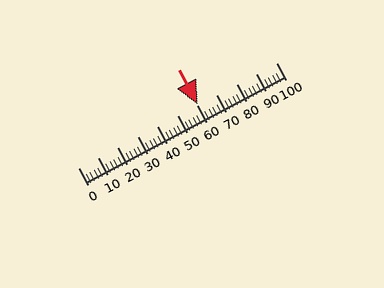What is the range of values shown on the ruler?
The ruler shows values from 0 to 100.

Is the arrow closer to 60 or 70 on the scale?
The arrow is closer to 60.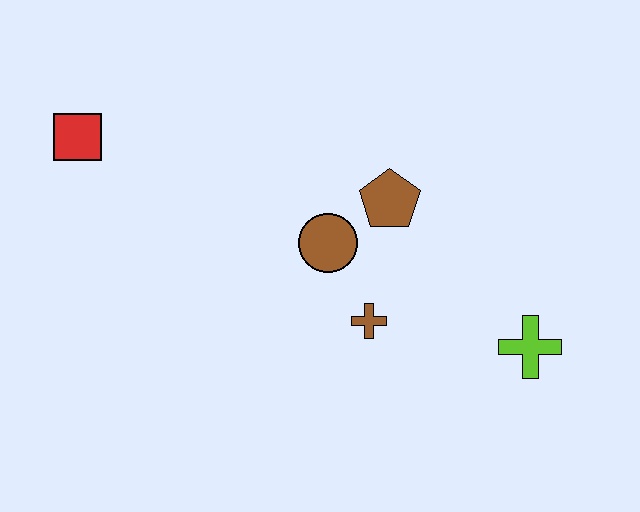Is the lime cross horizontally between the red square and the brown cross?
No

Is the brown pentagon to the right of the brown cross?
Yes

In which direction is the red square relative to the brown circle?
The red square is to the left of the brown circle.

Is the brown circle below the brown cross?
No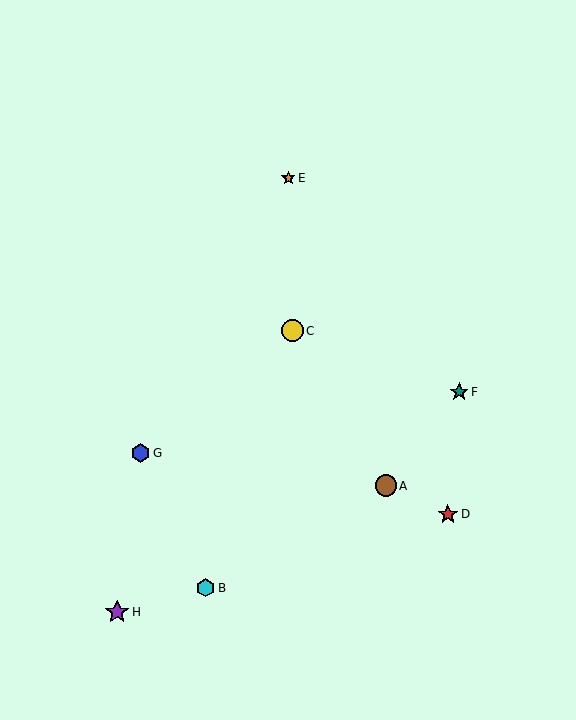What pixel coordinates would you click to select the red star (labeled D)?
Click at (448, 514) to select the red star D.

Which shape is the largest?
The purple star (labeled H) is the largest.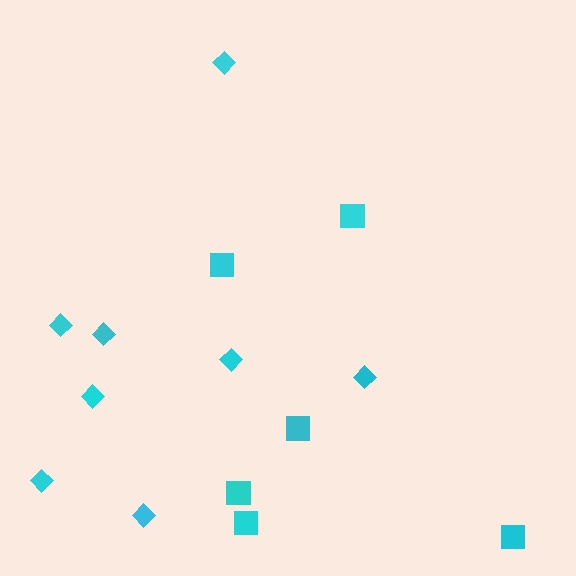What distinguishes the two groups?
There are 2 groups: one group of squares (6) and one group of diamonds (8).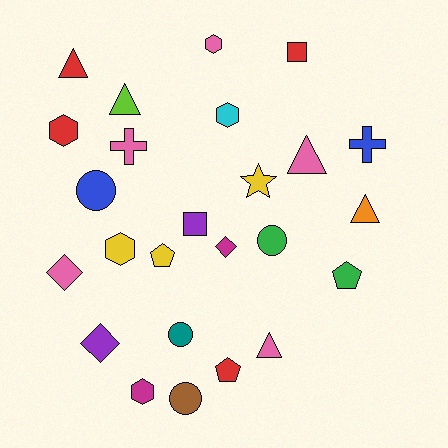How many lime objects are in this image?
There is 1 lime object.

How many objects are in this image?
There are 25 objects.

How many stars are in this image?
There is 1 star.